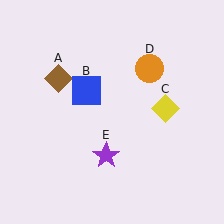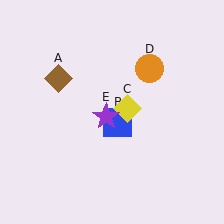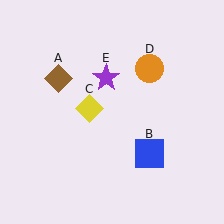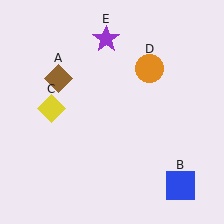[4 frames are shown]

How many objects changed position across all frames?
3 objects changed position: blue square (object B), yellow diamond (object C), purple star (object E).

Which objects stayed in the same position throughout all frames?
Brown diamond (object A) and orange circle (object D) remained stationary.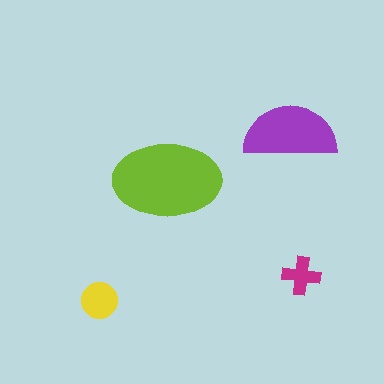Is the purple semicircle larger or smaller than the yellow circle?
Larger.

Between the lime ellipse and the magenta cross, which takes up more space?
The lime ellipse.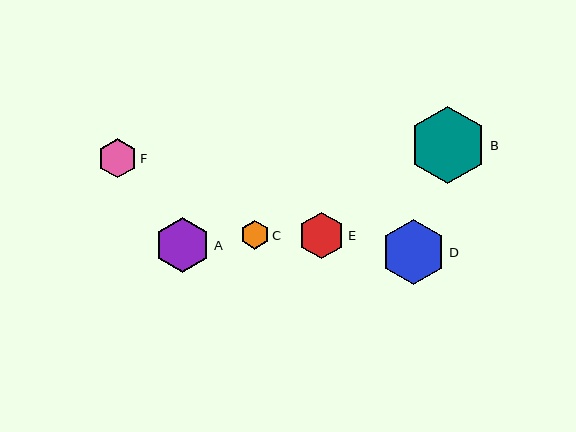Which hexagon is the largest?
Hexagon B is the largest with a size of approximately 78 pixels.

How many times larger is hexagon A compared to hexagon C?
Hexagon A is approximately 2.0 times the size of hexagon C.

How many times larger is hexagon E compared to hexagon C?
Hexagon E is approximately 1.6 times the size of hexagon C.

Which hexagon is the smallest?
Hexagon C is the smallest with a size of approximately 28 pixels.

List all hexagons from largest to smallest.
From largest to smallest: B, D, A, E, F, C.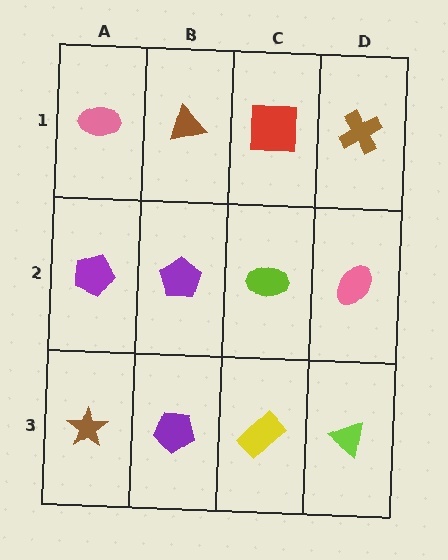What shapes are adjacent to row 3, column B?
A purple pentagon (row 2, column B), a brown star (row 3, column A), a yellow rectangle (row 3, column C).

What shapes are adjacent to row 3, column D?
A pink ellipse (row 2, column D), a yellow rectangle (row 3, column C).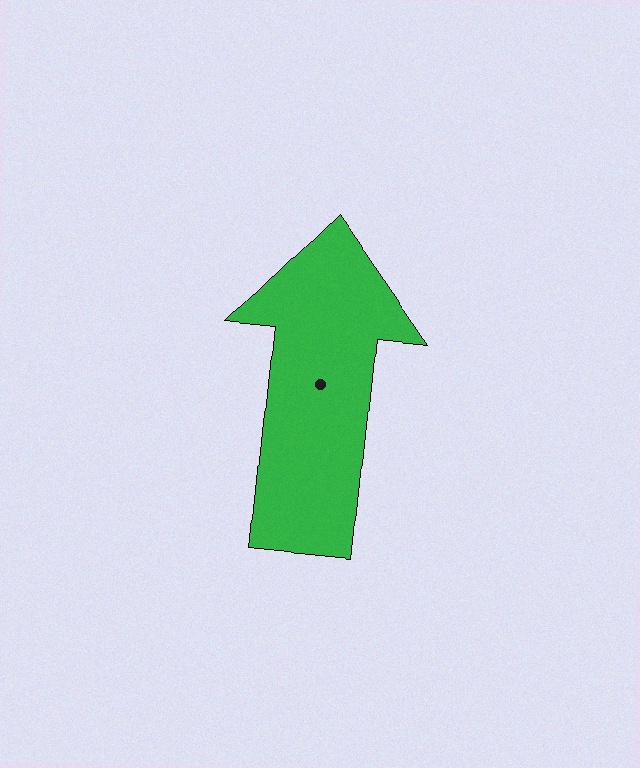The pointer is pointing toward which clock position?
Roughly 12 o'clock.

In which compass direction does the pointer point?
North.